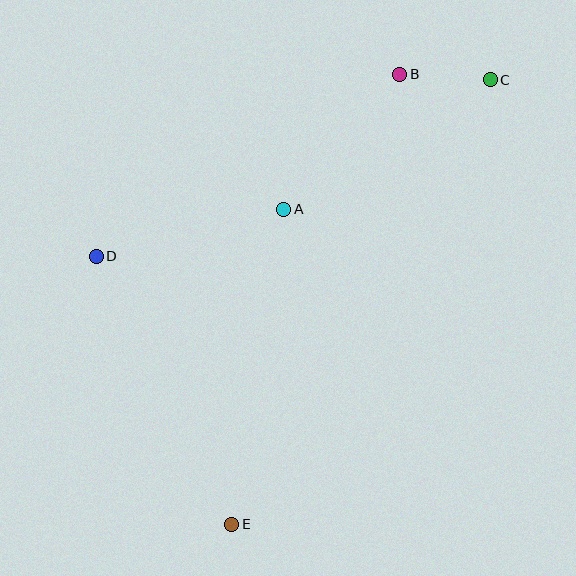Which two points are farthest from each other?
Points C and E are farthest from each other.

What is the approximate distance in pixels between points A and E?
The distance between A and E is approximately 319 pixels.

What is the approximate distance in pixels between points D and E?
The distance between D and E is approximately 300 pixels.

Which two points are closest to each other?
Points B and C are closest to each other.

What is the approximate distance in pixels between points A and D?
The distance between A and D is approximately 193 pixels.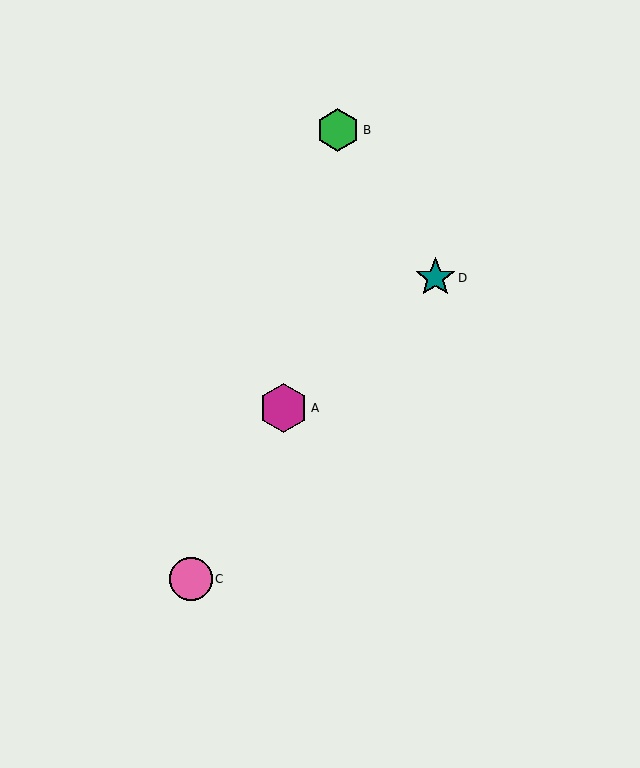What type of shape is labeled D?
Shape D is a teal star.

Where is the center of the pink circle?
The center of the pink circle is at (191, 579).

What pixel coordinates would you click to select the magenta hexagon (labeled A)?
Click at (284, 408) to select the magenta hexagon A.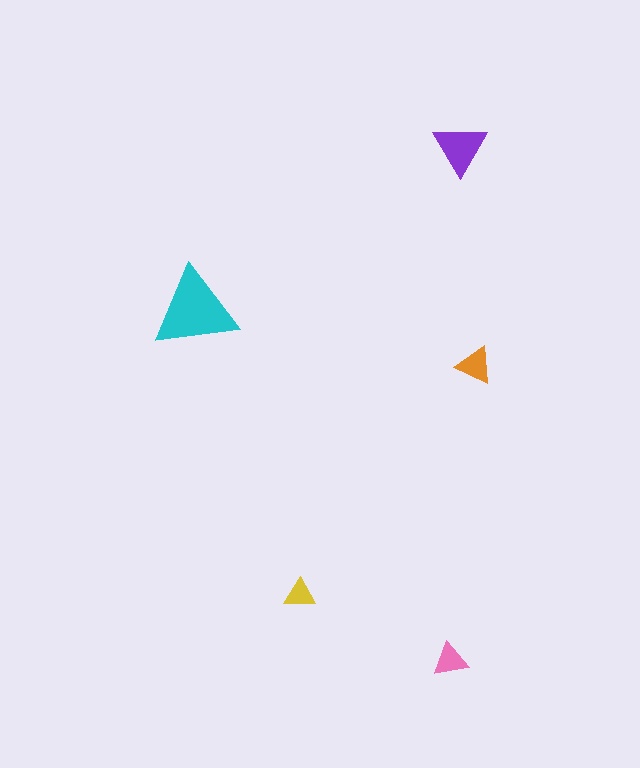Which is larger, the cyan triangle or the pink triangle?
The cyan one.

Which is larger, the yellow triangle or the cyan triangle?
The cyan one.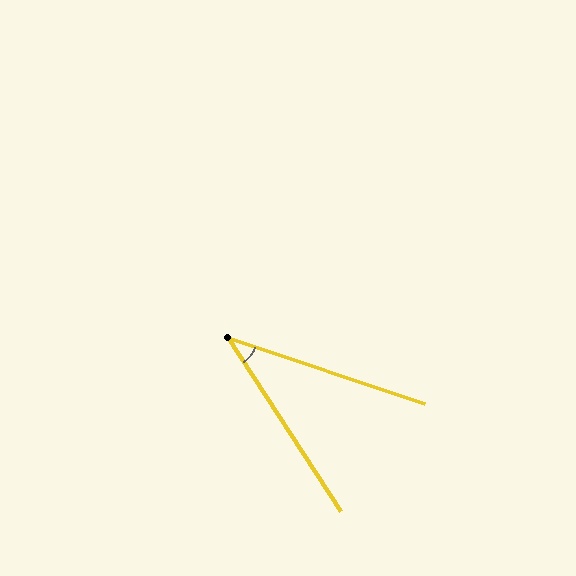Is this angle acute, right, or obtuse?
It is acute.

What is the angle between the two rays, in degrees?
Approximately 39 degrees.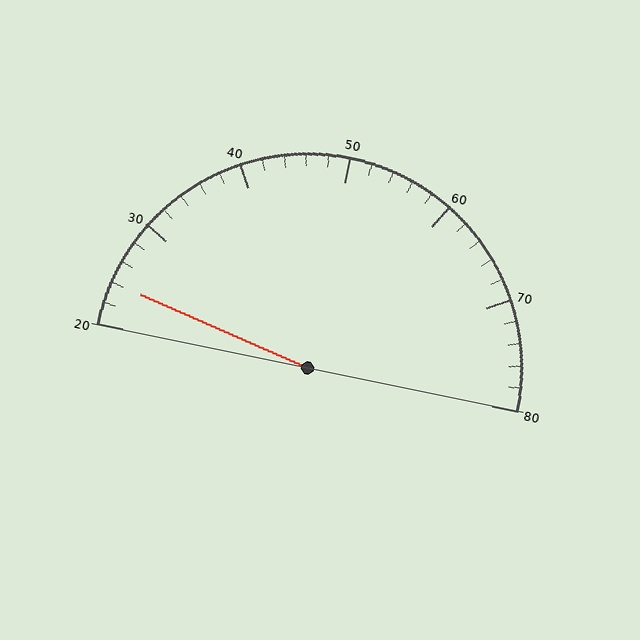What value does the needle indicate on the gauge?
The needle indicates approximately 24.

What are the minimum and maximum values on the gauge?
The gauge ranges from 20 to 80.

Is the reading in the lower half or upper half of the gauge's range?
The reading is in the lower half of the range (20 to 80).